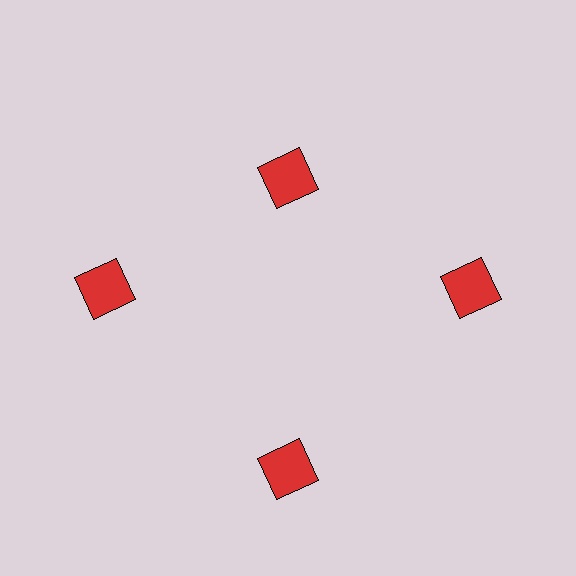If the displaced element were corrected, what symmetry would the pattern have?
It would have 4-fold rotational symmetry — the pattern would map onto itself every 90 degrees.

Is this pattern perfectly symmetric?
No. The 4 red squares are arranged in a ring, but one element near the 12 o'clock position is pulled inward toward the center, breaking the 4-fold rotational symmetry.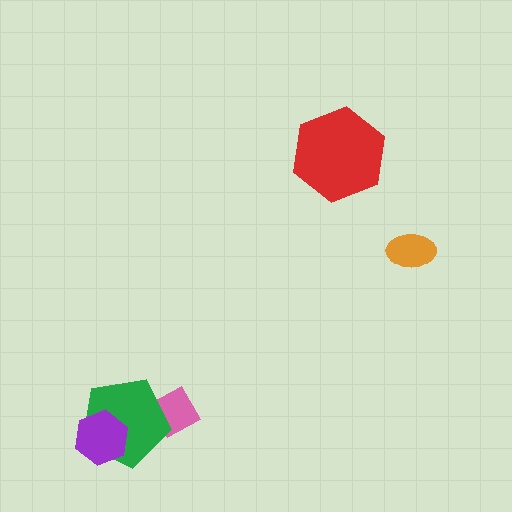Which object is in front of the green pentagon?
The purple hexagon is in front of the green pentagon.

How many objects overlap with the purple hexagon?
1 object overlaps with the purple hexagon.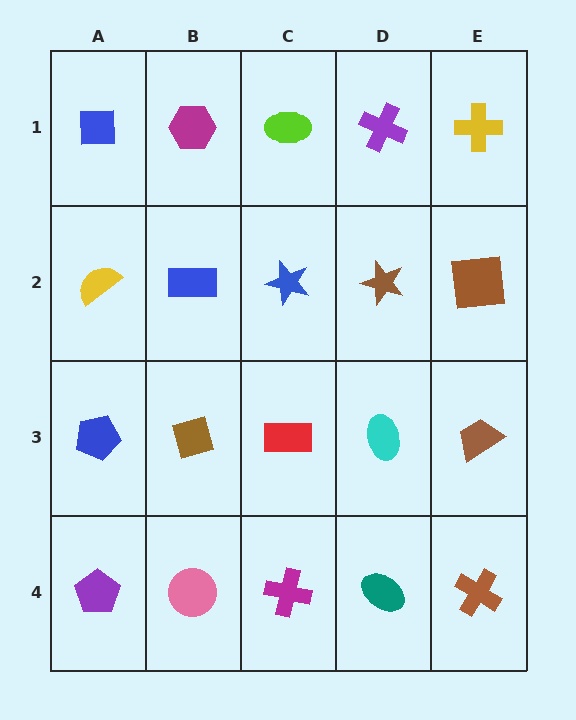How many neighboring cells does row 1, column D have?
3.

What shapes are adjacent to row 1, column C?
A blue star (row 2, column C), a magenta hexagon (row 1, column B), a purple cross (row 1, column D).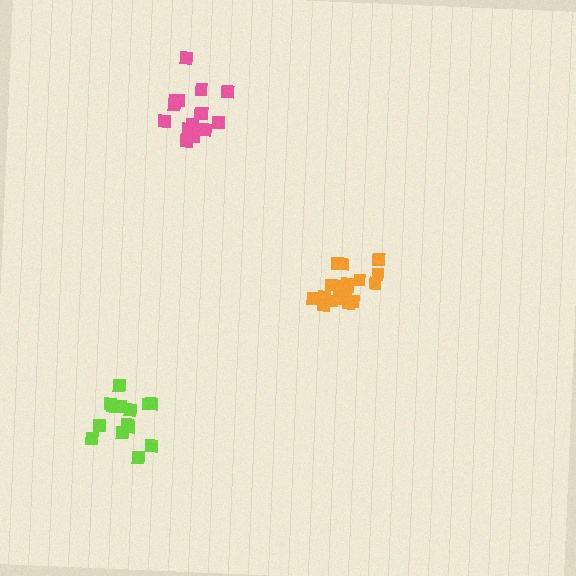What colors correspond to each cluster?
The clusters are colored: orange, lime, pink.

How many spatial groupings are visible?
There are 3 spatial groupings.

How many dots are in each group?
Group 1: 19 dots, Group 2: 14 dots, Group 3: 15 dots (48 total).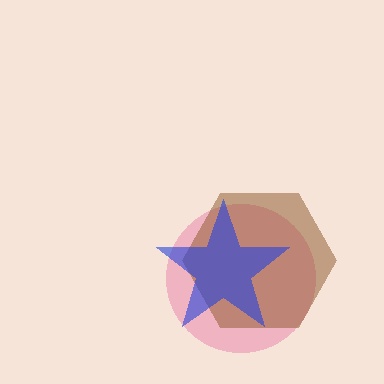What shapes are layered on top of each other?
The layered shapes are: a pink circle, a brown hexagon, a blue star.